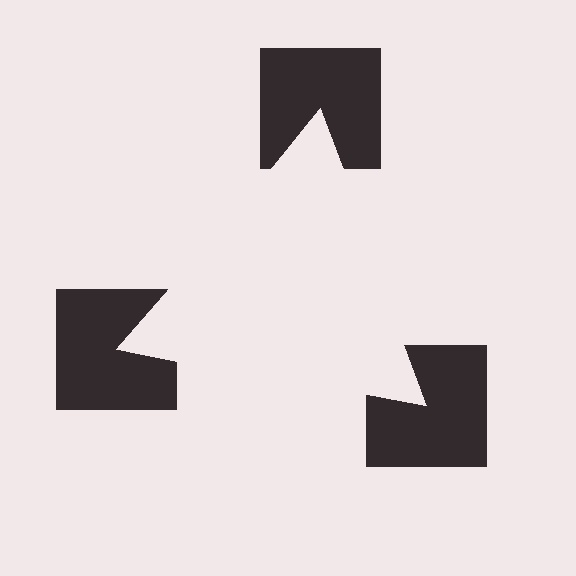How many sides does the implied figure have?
3 sides.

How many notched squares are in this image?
There are 3 — one at each vertex of the illusory triangle.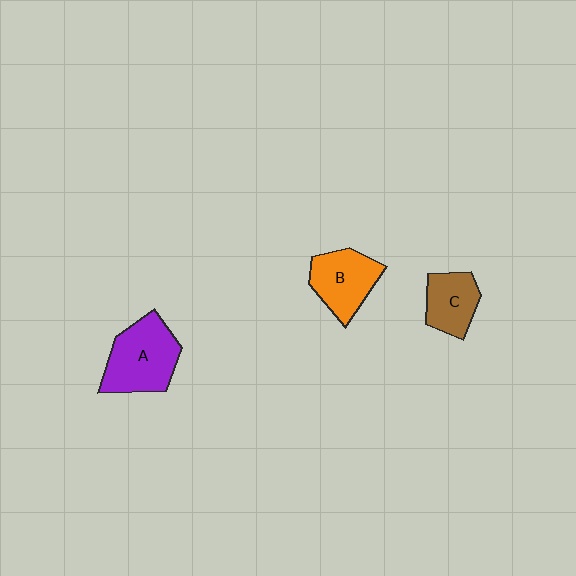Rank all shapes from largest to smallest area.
From largest to smallest: A (purple), B (orange), C (brown).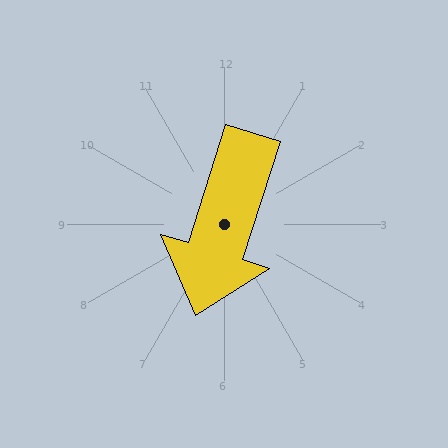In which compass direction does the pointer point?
South.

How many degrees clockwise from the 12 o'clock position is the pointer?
Approximately 198 degrees.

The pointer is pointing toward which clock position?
Roughly 7 o'clock.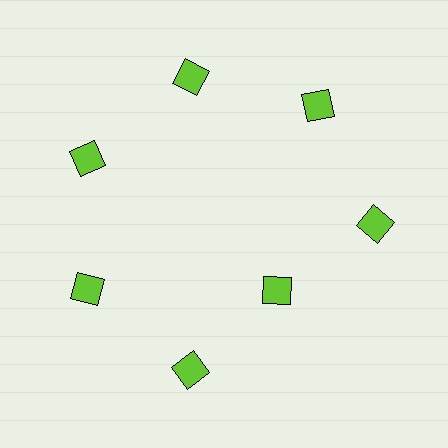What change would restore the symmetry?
The symmetry would be restored by moving it outward, back onto the ring so that all 7 diamonds sit at equal angles and equal distance from the center.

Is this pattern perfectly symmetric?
No. The 7 lime diamonds are arranged in a ring, but one element near the 5 o'clock position is pulled inward toward the center, breaking the 7-fold rotational symmetry.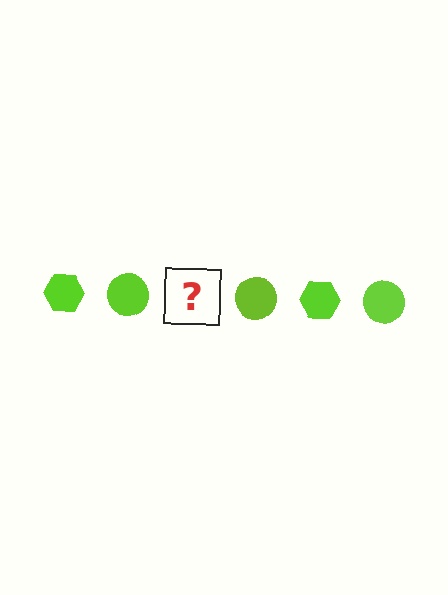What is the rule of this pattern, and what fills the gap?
The rule is that the pattern cycles through hexagon, circle shapes in lime. The gap should be filled with a lime hexagon.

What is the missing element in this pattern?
The missing element is a lime hexagon.